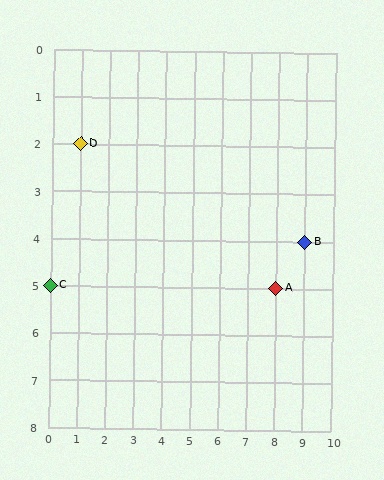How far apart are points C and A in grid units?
Points C and A are 8 columns apart.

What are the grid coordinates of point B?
Point B is at grid coordinates (9, 4).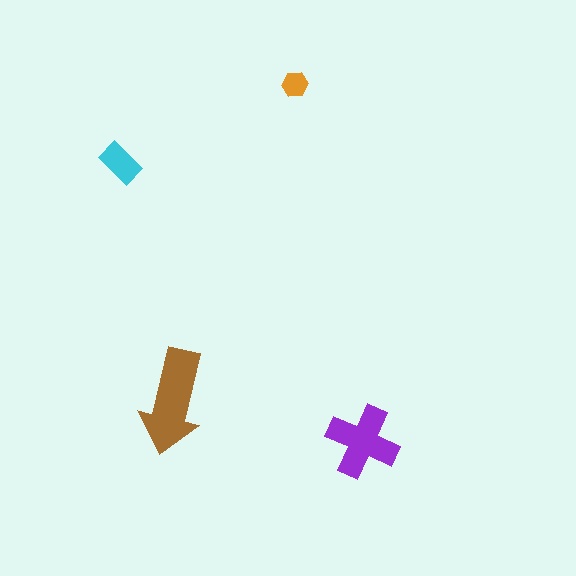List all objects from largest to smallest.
The brown arrow, the purple cross, the cyan rectangle, the orange hexagon.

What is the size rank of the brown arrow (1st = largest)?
1st.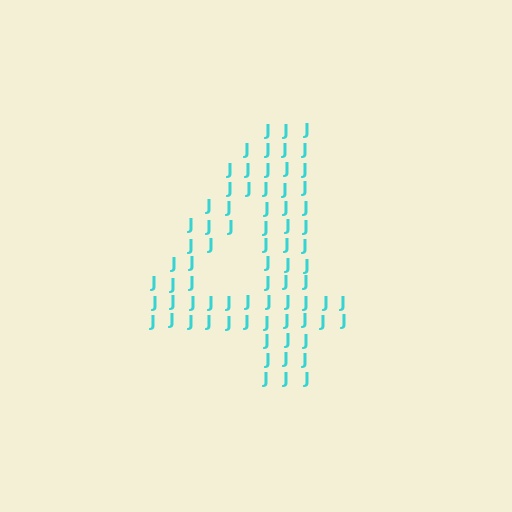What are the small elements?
The small elements are letter J's.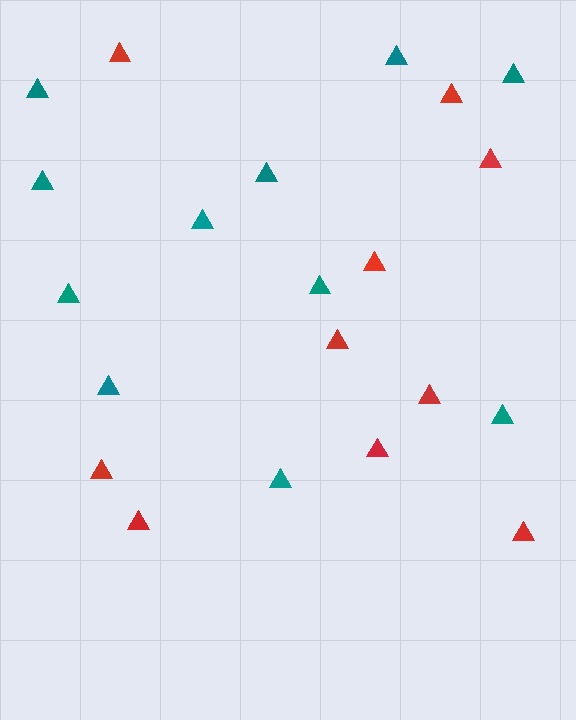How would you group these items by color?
There are 2 groups: one group of red triangles (10) and one group of teal triangles (11).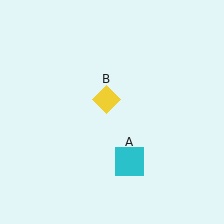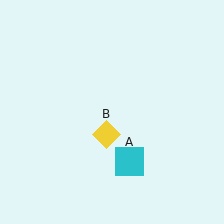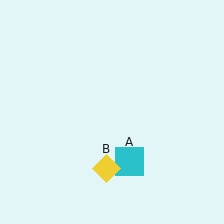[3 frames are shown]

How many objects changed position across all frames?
1 object changed position: yellow diamond (object B).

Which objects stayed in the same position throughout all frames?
Cyan square (object A) remained stationary.